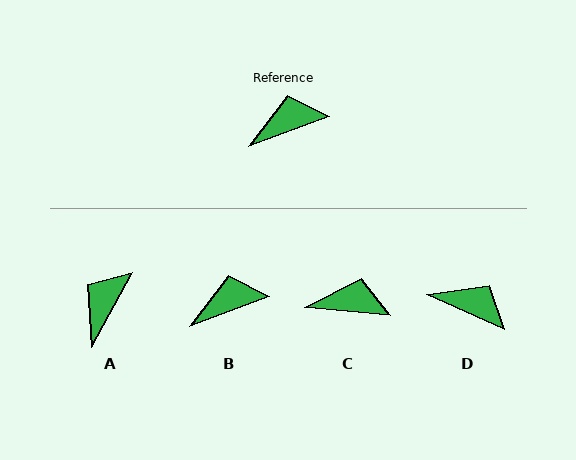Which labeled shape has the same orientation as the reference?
B.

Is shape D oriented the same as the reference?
No, it is off by about 45 degrees.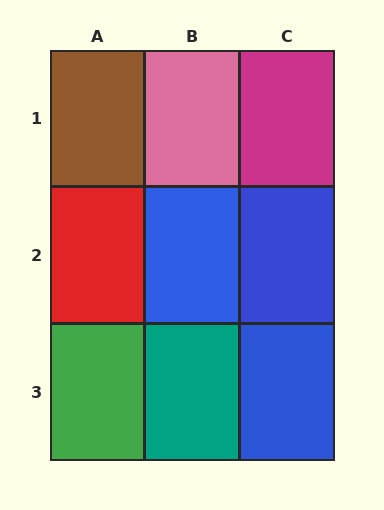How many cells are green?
1 cell is green.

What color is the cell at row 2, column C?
Blue.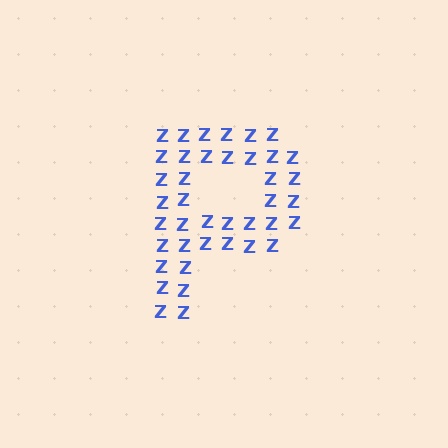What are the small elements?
The small elements are letter Z's.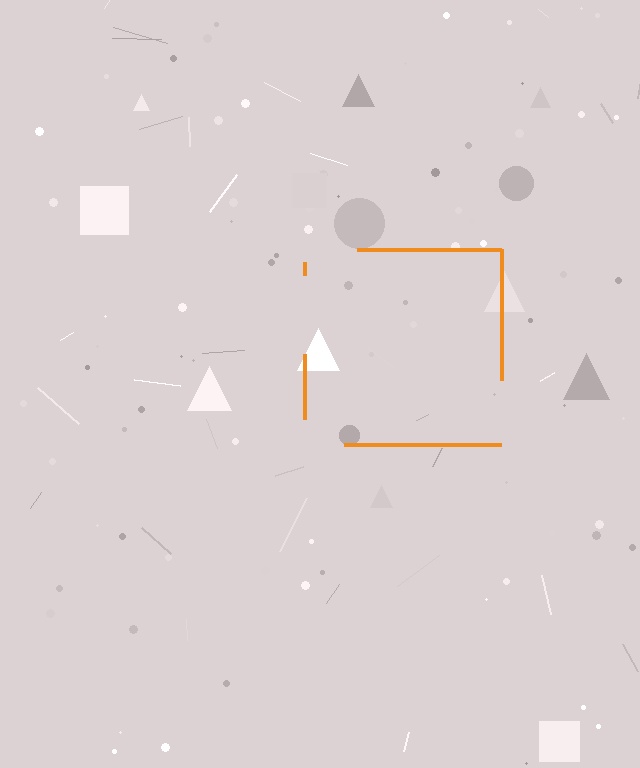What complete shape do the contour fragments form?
The contour fragments form a square.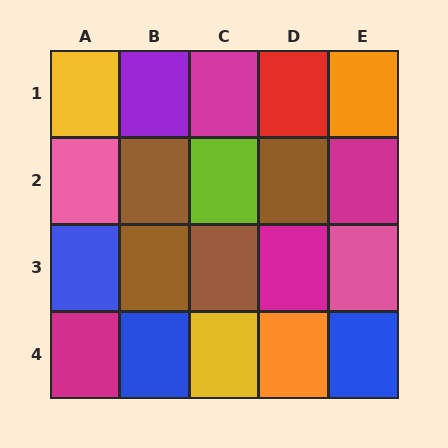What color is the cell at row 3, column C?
Brown.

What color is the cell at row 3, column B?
Brown.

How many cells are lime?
1 cell is lime.